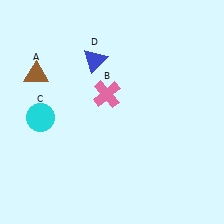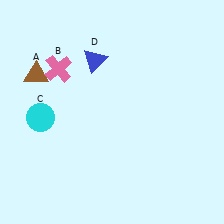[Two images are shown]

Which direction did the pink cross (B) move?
The pink cross (B) moved left.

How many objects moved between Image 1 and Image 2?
1 object moved between the two images.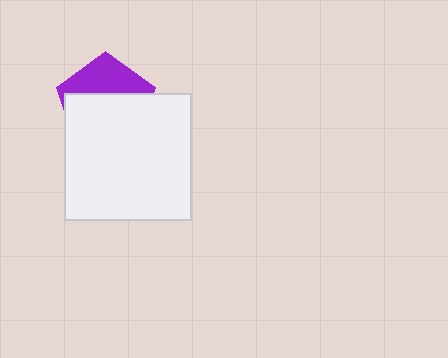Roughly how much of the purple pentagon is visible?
A small part of it is visible (roughly 38%).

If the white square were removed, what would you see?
You would see the complete purple pentagon.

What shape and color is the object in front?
The object in front is a white square.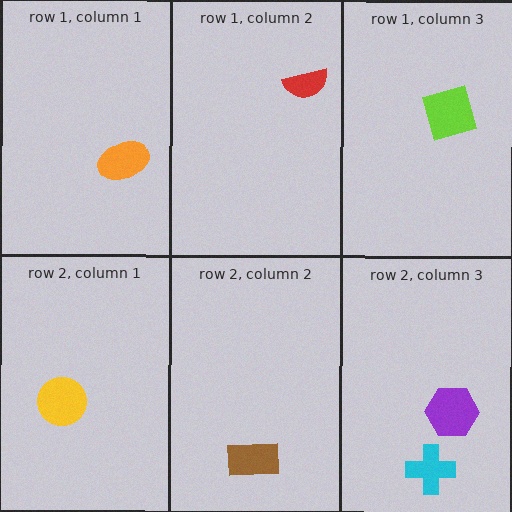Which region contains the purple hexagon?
The row 2, column 3 region.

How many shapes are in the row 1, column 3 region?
1.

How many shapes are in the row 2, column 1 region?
1.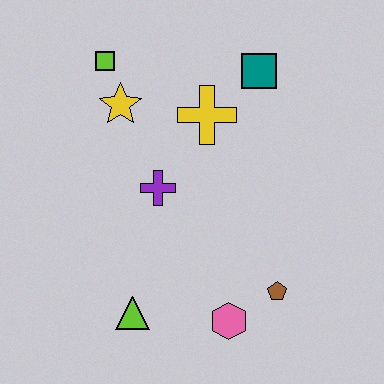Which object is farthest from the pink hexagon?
The lime square is farthest from the pink hexagon.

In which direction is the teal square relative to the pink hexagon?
The teal square is above the pink hexagon.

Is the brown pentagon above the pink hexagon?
Yes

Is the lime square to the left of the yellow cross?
Yes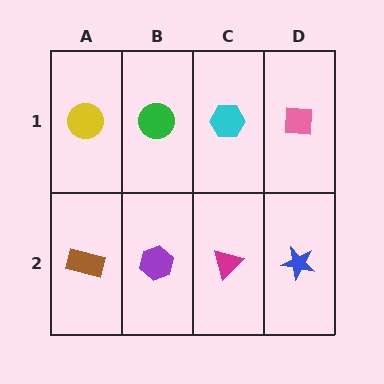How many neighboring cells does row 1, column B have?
3.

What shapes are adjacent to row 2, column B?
A green circle (row 1, column B), a brown rectangle (row 2, column A), a magenta triangle (row 2, column C).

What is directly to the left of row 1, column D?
A cyan hexagon.